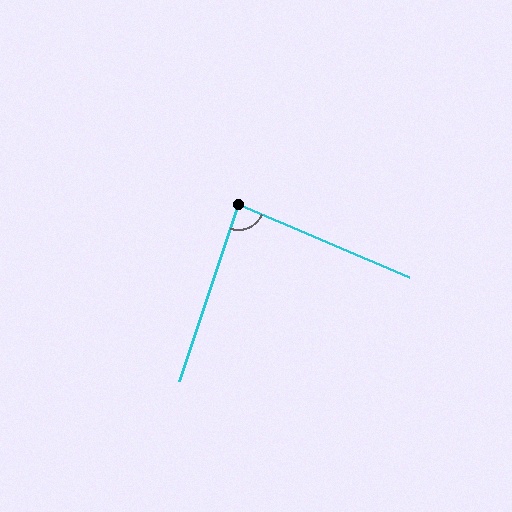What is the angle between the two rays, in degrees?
Approximately 85 degrees.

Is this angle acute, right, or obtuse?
It is approximately a right angle.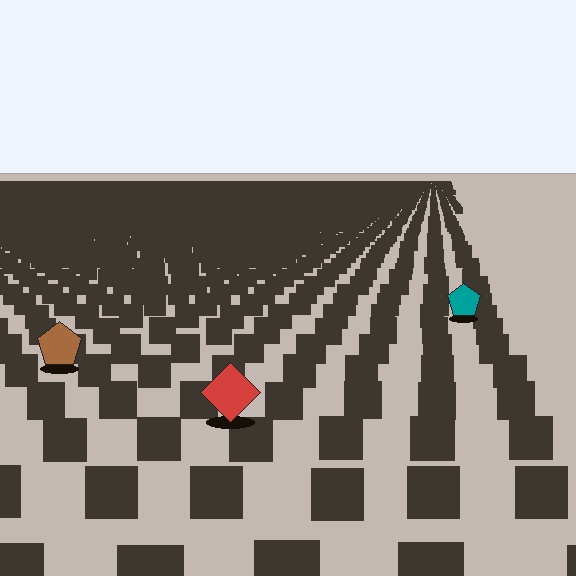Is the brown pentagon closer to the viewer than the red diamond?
No. The red diamond is closer — you can tell from the texture gradient: the ground texture is coarser near it.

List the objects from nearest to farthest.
From nearest to farthest: the red diamond, the brown pentagon, the teal pentagon.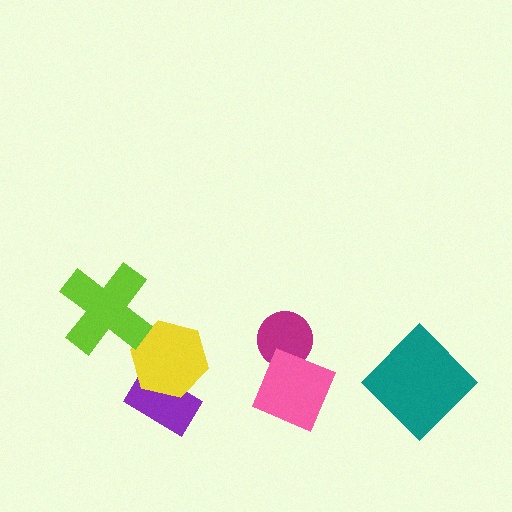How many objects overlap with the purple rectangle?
1 object overlaps with the purple rectangle.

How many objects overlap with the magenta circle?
1 object overlaps with the magenta circle.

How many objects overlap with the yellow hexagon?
1 object overlaps with the yellow hexagon.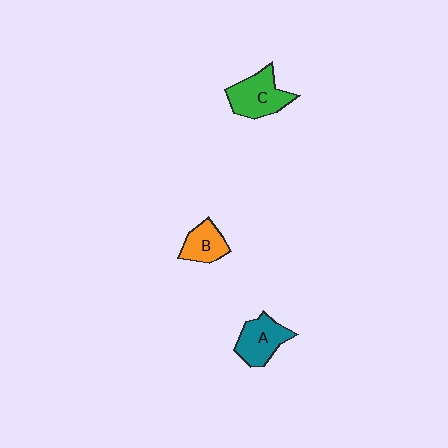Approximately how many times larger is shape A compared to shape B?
Approximately 1.3 times.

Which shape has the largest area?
Shape C (green).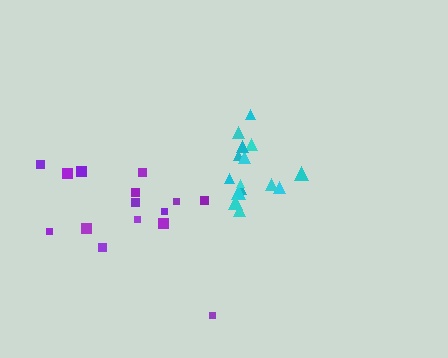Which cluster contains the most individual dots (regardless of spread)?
Cyan (15).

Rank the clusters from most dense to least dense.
cyan, purple.